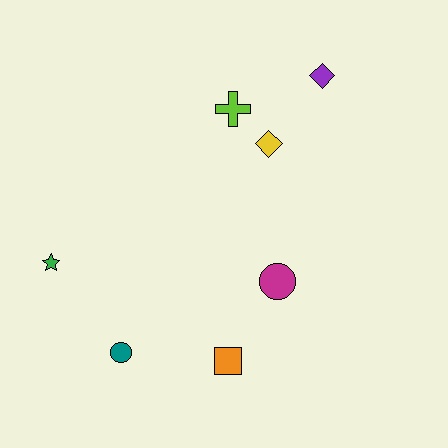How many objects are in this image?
There are 7 objects.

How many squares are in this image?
There is 1 square.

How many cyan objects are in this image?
There are no cyan objects.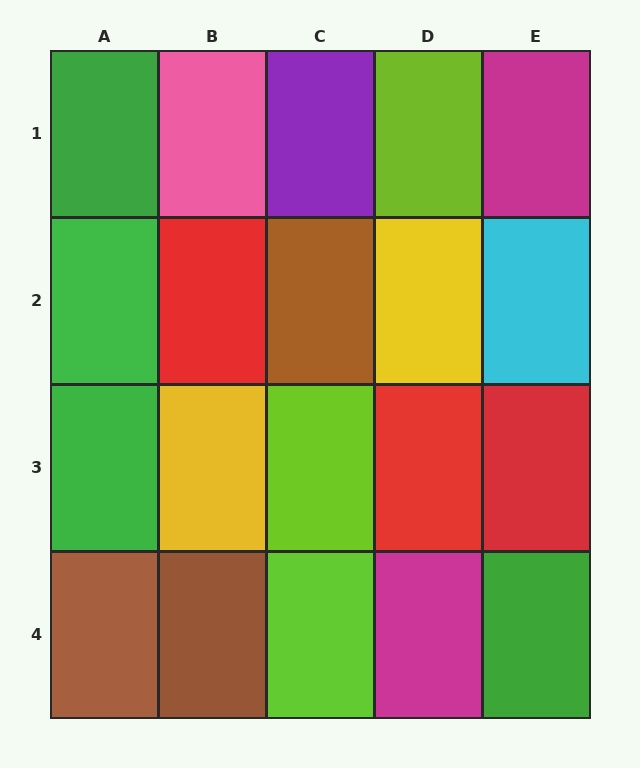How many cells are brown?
3 cells are brown.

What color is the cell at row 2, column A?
Green.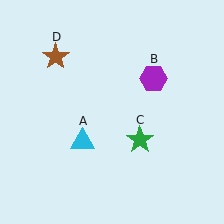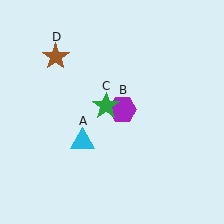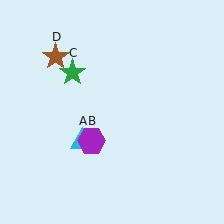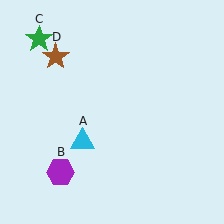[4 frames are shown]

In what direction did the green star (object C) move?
The green star (object C) moved up and to the left.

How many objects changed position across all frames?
2 objects changed position: purple hexagon (object B), green star (object C).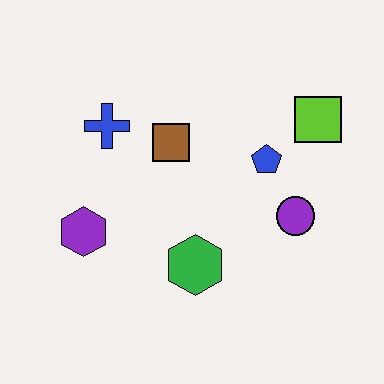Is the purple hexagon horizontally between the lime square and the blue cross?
No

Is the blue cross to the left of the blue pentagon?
Yes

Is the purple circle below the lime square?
Yes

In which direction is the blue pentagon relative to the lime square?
The blue pentagon is to the left of the lime square.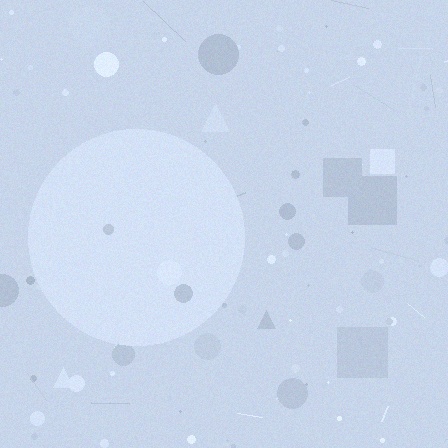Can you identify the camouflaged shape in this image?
The camouflaged shape is a circle.